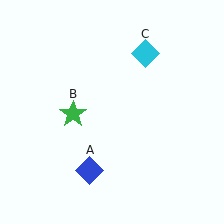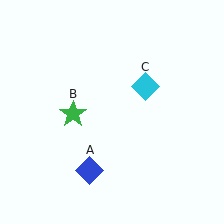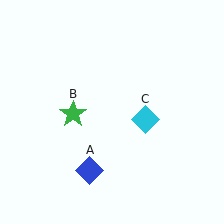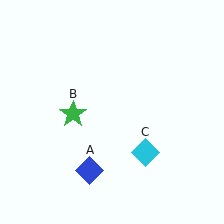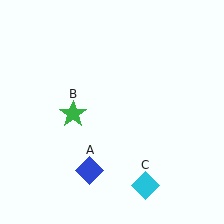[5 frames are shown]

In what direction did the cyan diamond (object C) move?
The cyan diamond (object C) moved down.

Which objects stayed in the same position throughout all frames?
Blue diamond (object A) and green star (object B) remained stationary.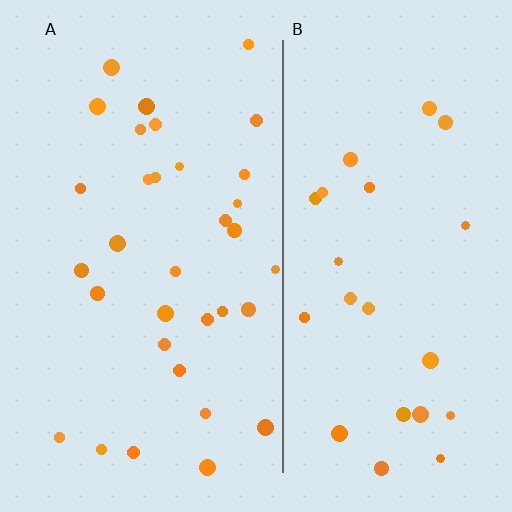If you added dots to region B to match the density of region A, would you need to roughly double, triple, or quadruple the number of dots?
Approximately double.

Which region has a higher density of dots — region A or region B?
A (the left).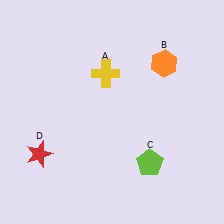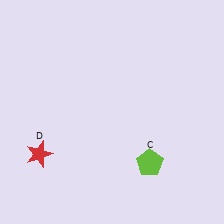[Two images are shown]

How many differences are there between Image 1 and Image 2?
There are 2 differences between the two images.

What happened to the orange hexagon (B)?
The orange hexagon (B) was removed in Image 2. It was in the top-right area of Image 1.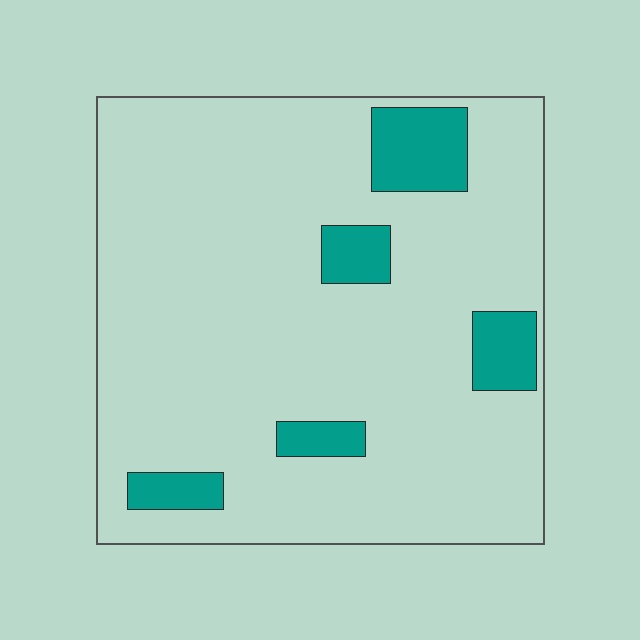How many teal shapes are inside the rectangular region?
5.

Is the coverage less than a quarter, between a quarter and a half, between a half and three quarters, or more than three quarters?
Less than a quarter.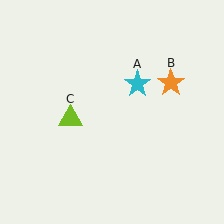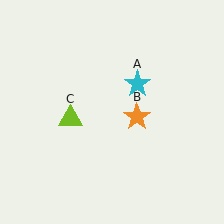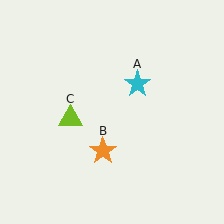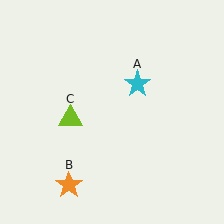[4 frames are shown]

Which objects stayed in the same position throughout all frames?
Cyan star (object A) and lime triangle (object C) remained stationary.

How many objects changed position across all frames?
1 object changed position: orange star (object B).